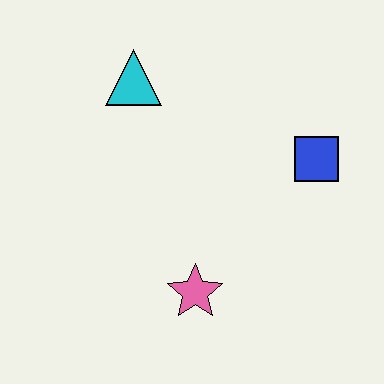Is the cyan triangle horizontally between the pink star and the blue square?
No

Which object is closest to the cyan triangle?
The blue square is closest to the cyan triangle.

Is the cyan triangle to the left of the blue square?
Yes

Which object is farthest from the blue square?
The cyan triangle is farthest from the blue square.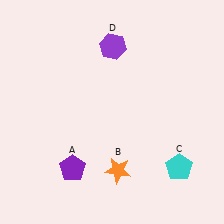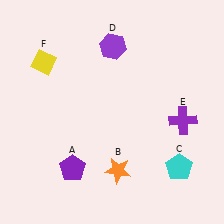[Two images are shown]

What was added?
A purple cross (E), a yellow diamond (F) were added in Image 2.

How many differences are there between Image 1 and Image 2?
There are 2 differences between the two images.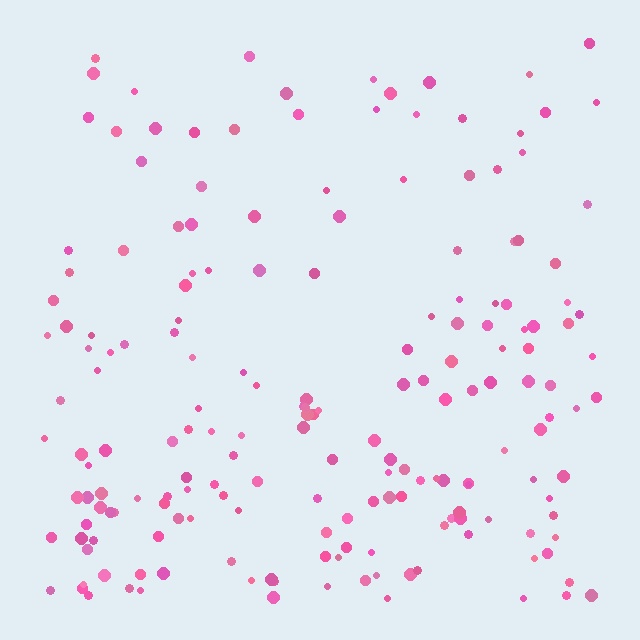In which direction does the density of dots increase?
From top to bottom, with the bottom side densest.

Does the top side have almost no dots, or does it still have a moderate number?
Still a moderate number, just noticeably fewer than the bottom.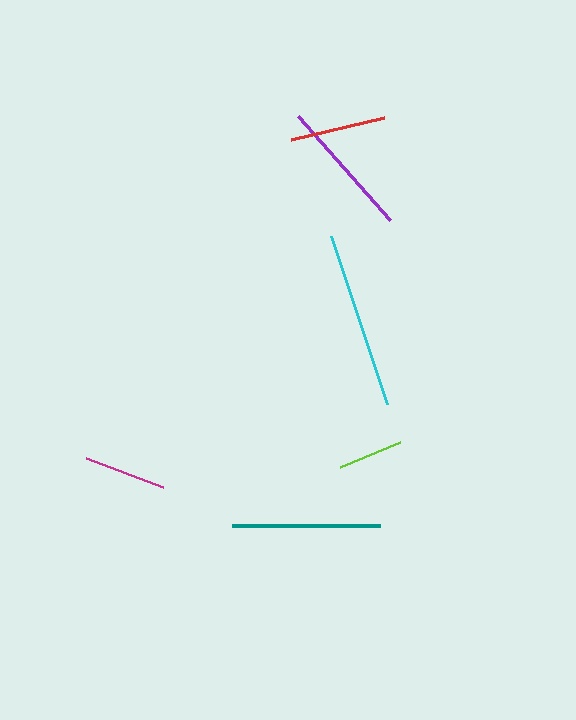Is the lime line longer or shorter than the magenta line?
The magenta line is longer than the lime line.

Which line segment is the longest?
The cyan line is the longest at approximately 178 pixels.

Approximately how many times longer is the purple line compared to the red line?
The purple line is approximately 1.5 times the length of the red line.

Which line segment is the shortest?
The lime line is the shortest at approximately 65 pixels.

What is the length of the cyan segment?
The cyan segment is approximately 178 pixels long.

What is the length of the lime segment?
The lime segment is approximately 65 pixels long.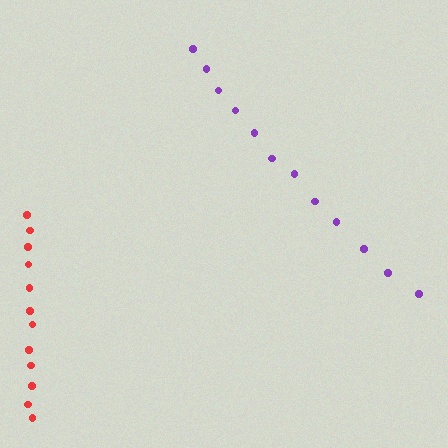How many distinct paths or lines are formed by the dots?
There are 2 distinct paths.